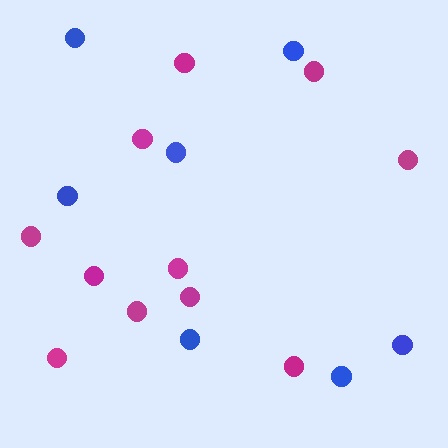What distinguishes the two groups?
There are 2 groups: one group of magenta circles (11) and one group of blue circles (7).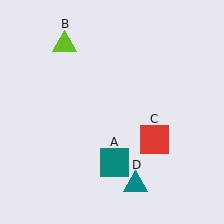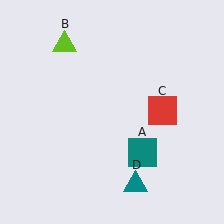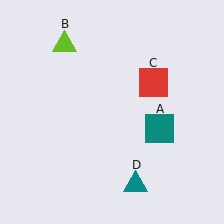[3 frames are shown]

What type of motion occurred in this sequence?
The teal square (object A), red square (object C) rotated counterclockwise around the center of the scene.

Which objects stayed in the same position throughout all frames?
Lime triangle (object B) and teal triangle (object D) remained stationary.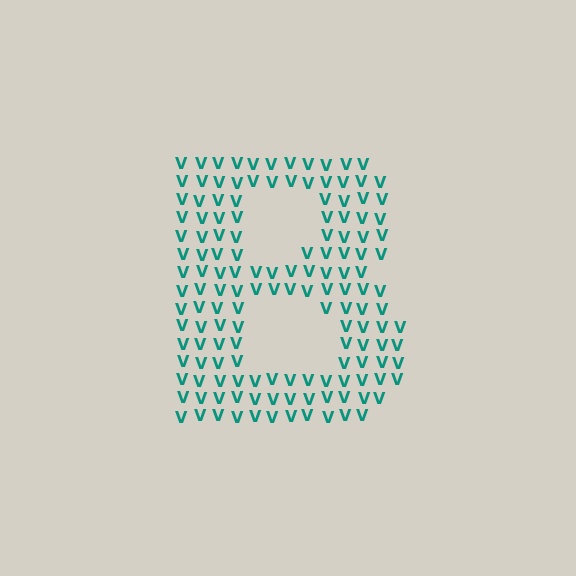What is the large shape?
The large shape is the letter B.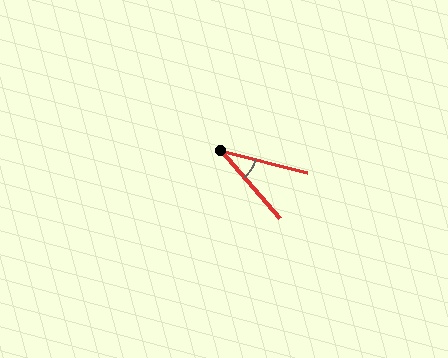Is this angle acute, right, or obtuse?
It is acute.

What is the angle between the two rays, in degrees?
Approximately 35 degrees.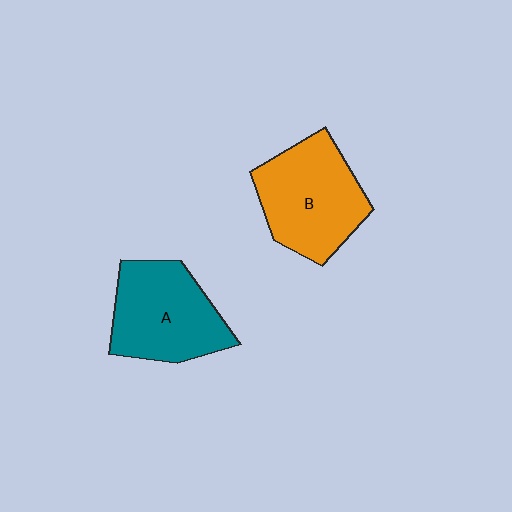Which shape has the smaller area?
Shape A (teal).